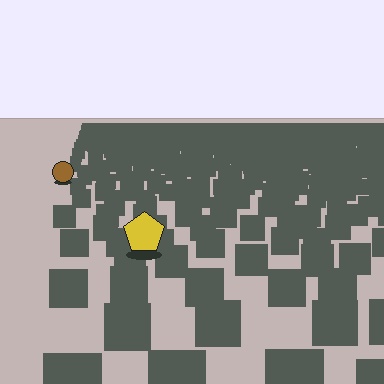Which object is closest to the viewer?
The yellow pentagon is closest. The texture marks near it are larger and more spread out.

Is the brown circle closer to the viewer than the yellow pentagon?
No. The yellow pentagon is closer — you can tell from the texture gradient: the ground texture is coarser near it.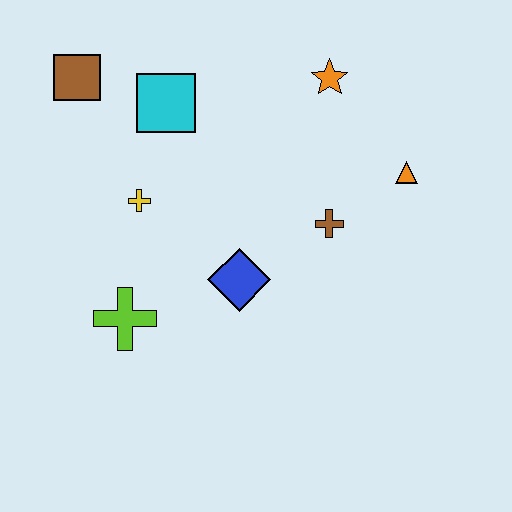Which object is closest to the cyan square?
The brown square is closest to the cyan square.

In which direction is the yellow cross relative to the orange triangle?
The yellow cross is to the left of the orange triangle.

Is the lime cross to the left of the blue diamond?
Yes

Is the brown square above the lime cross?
Yes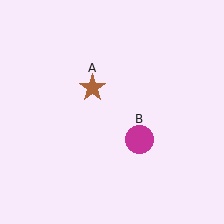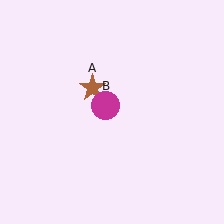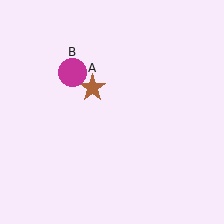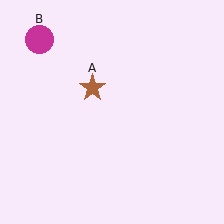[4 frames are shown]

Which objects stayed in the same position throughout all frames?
Brown star (object A) remained stationary.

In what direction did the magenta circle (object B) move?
The magenta circle (object B) moved up and to the left.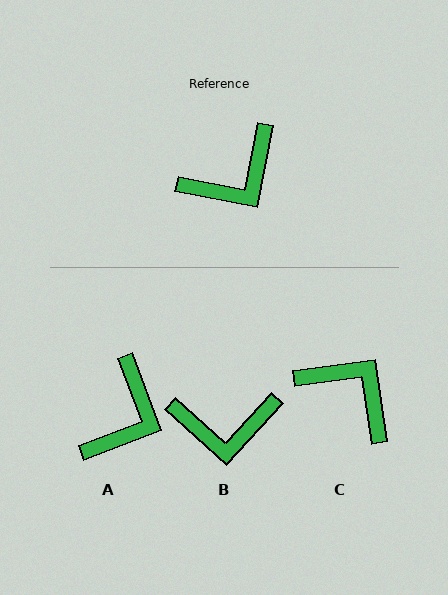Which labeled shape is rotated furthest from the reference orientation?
C, about 109 degrees away.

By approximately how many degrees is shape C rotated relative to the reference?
Approximately 109 degrees counter-clockwise.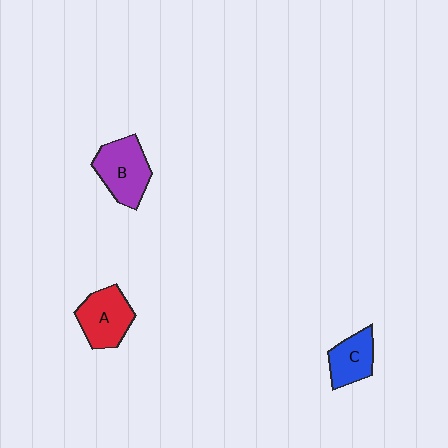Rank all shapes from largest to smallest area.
From largest to smallest: B (purple), A (red), C (blue).